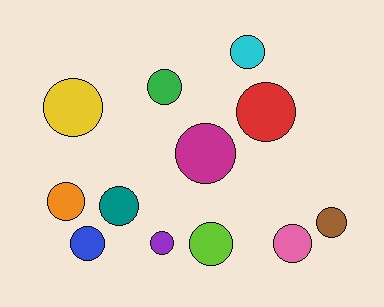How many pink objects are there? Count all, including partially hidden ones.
There is 1 pink object.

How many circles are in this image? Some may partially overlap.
There are 12 circles.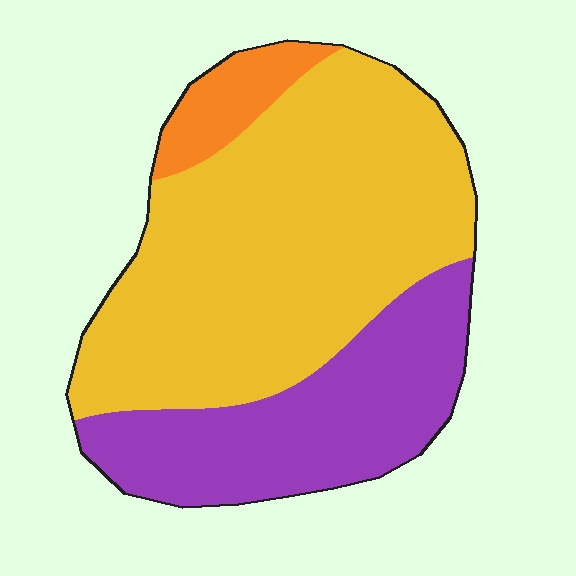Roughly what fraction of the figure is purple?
Purple covers about 30% of the figure.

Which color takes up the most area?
Yellow, at roughly 60%.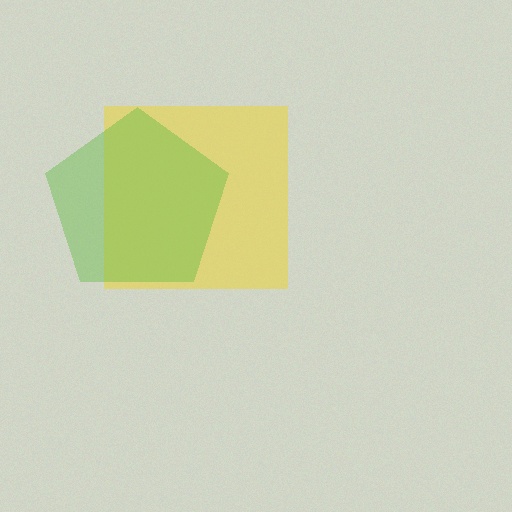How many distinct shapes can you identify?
There are 2 distinct shapes: a yellow square, a lime pentagon.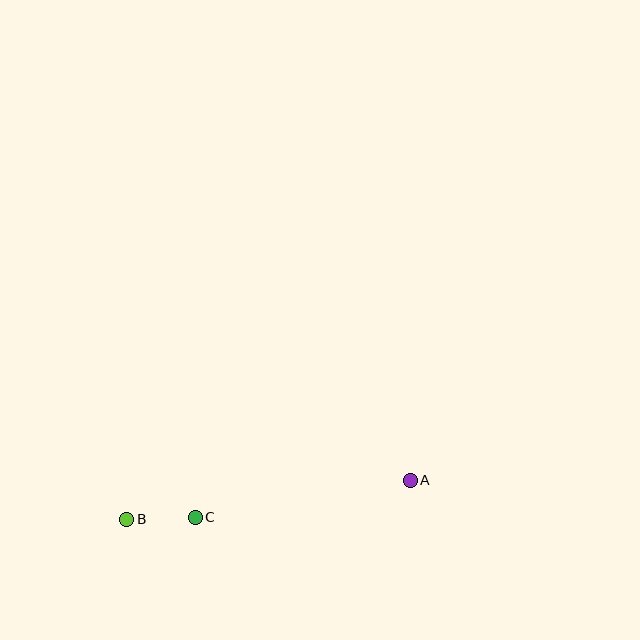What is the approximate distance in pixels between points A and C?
The distance between A and C is approximately 218 pixels.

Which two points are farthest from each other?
Points A and B are farthest from each other.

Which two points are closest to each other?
Points B and C are closest to each other.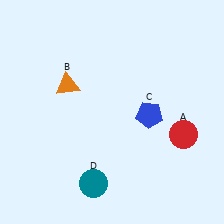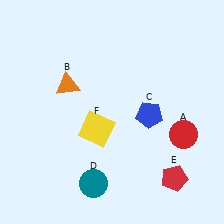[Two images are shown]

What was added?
A red pentagon (E), a yellow square (F) were added in Image 2.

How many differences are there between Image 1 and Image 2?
There are 2 differences between the two images.